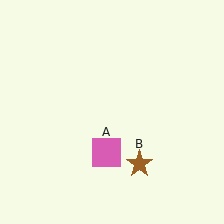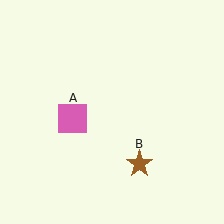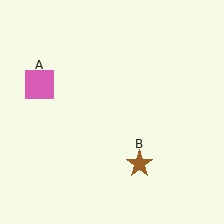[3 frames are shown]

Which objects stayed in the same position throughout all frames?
Brown star (object B) remained stationary.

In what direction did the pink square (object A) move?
The pink square (object A) moved up and to the left.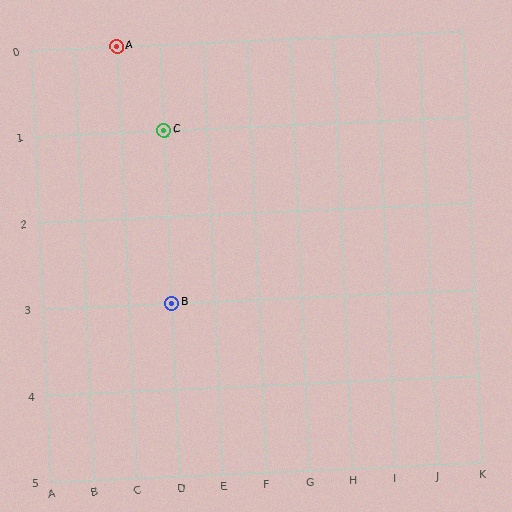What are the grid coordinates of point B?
Point B is at grid coordinates (D, 3).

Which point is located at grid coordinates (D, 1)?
Point C is at (D, 1).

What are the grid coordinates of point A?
Point A is at grid coordinates (C, 0).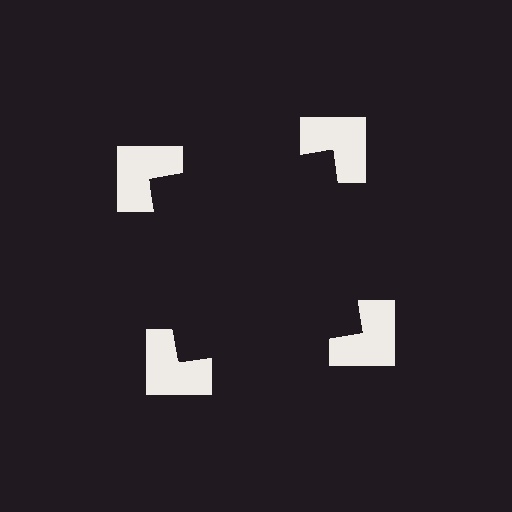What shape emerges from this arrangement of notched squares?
An illusory square — its edges are inferred from the aligned wedge cuts in the notched squares, not physically drawn.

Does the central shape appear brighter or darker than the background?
It typically appears slightly darker than the background, even though no actual brightness change is drawn.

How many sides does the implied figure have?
4 sides.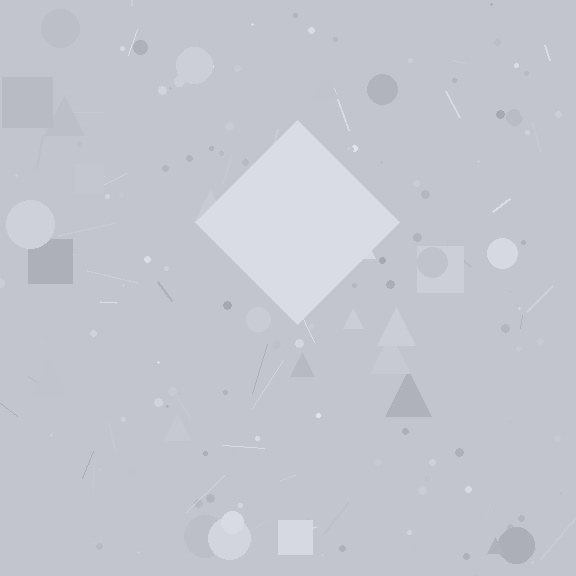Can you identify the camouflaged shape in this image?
The camouflaged shape is a diamond.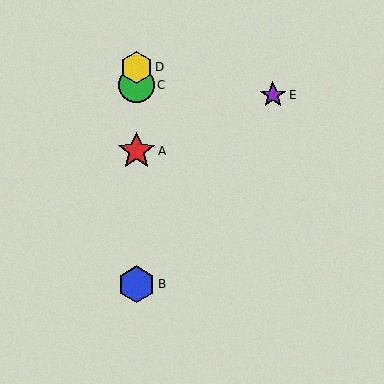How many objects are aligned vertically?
4 objects (A, B, C, D) are aligned vertically.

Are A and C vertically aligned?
Yes, both are at x≈137.